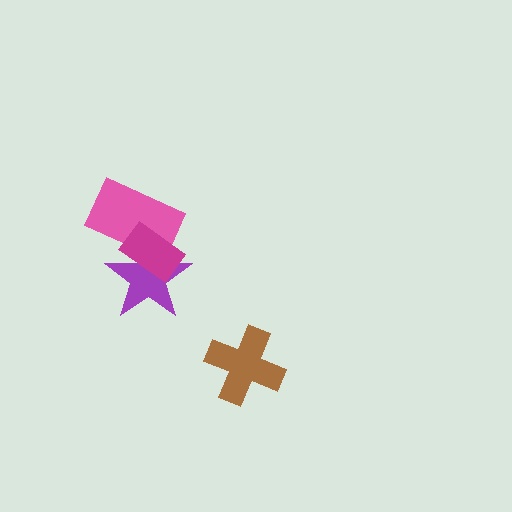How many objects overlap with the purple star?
2 objects overlap with the purple star.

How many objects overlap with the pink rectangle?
2 objects overlap with the pink rectangle.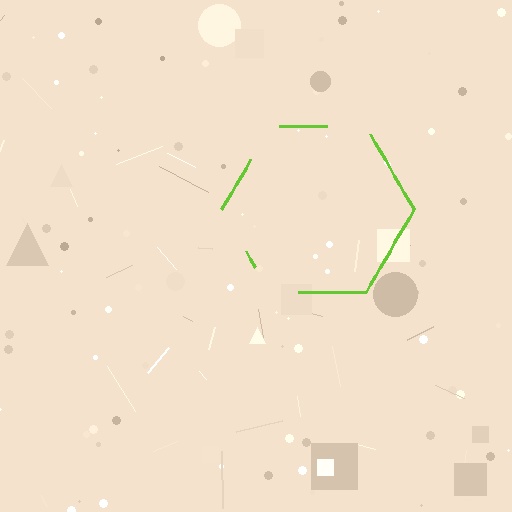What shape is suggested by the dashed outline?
The dashed outline suggests a hexagon.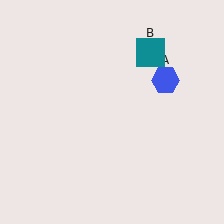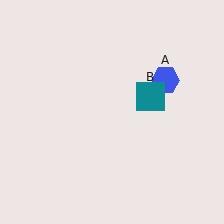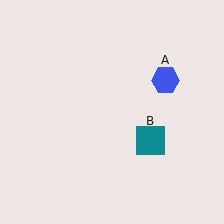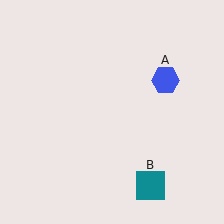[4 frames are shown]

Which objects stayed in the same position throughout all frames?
Blue hexagon (object A) remained stationary.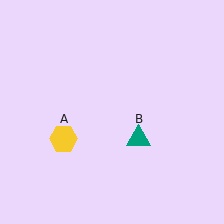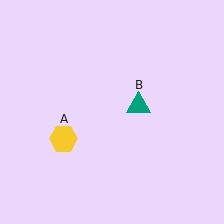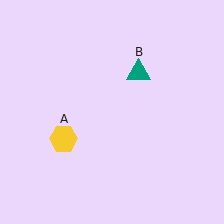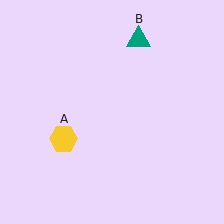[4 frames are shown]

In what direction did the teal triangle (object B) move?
The teal triangle (object B) moved up.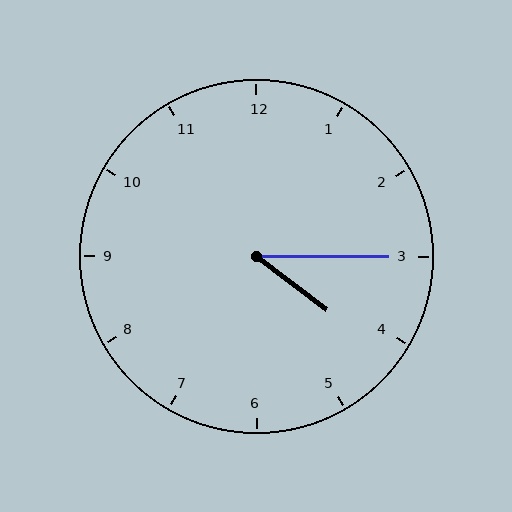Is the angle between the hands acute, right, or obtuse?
It is acute.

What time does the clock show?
4:15.